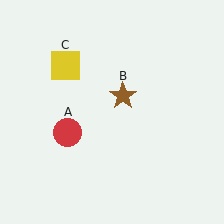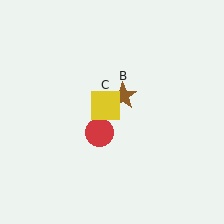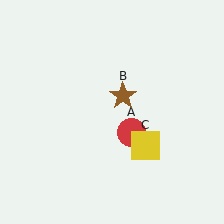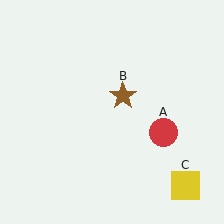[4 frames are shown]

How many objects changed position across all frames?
2 objects changed position: red circle (object A), yellow square (object C).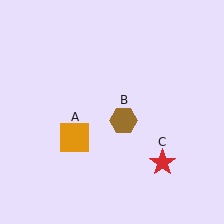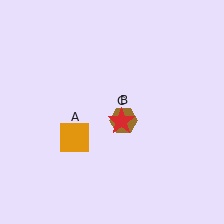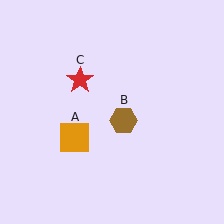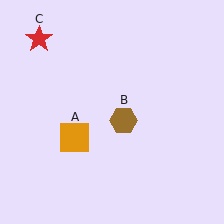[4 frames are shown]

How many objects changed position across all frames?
1 object changed position: red star (object C).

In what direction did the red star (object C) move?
The red star (object C) moved up and to the left.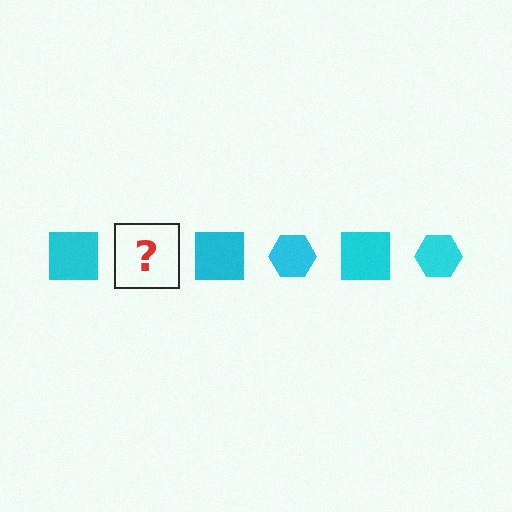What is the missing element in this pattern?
The missing element is a cyan hexagon.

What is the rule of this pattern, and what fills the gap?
The rule is that the pattern cycles through square, hexagon shapes in cyan. The gap should be filled with a cyan hexagon.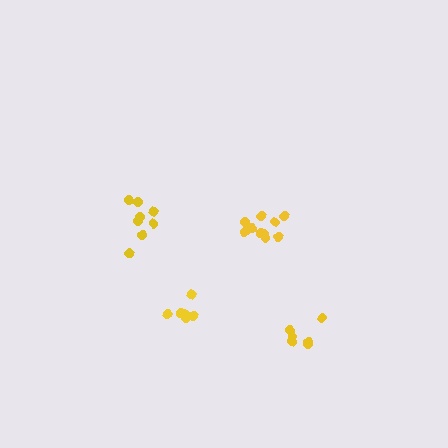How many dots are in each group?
Group 1: 8 dots, Group 2: 10 dots, Group 3: 6 dots, Group 4: 7 dots (31 total).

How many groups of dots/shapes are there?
There are 4 groups.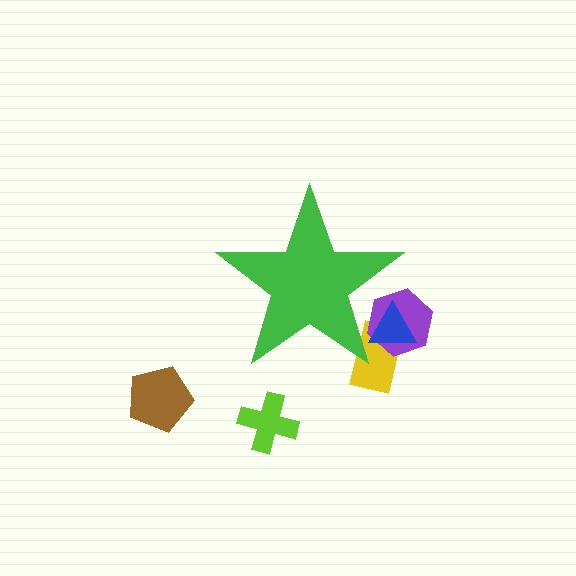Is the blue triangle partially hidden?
Yes, the blue triangle is partially hidden behind the green star.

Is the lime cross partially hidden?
No, the lime cross is fully visible.